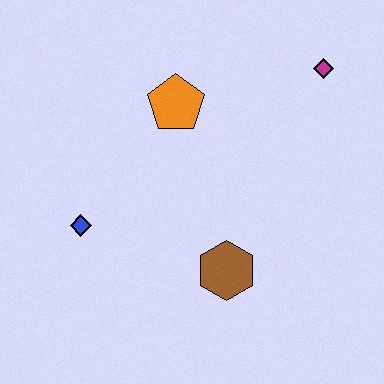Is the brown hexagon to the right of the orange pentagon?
Yes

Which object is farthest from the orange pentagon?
The brown hexagon is farthest from the orange pentagon.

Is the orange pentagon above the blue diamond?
Yes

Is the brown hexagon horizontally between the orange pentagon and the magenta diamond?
Yes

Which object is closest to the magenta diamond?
The orange pentagon is closest to the magenta diamond.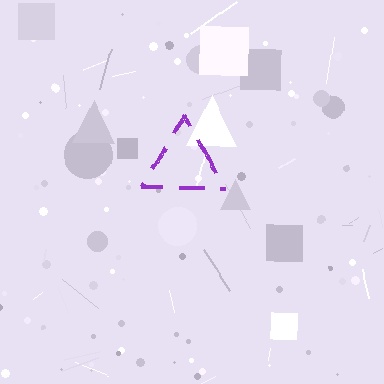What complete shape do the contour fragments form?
The contour fragments form a triangle.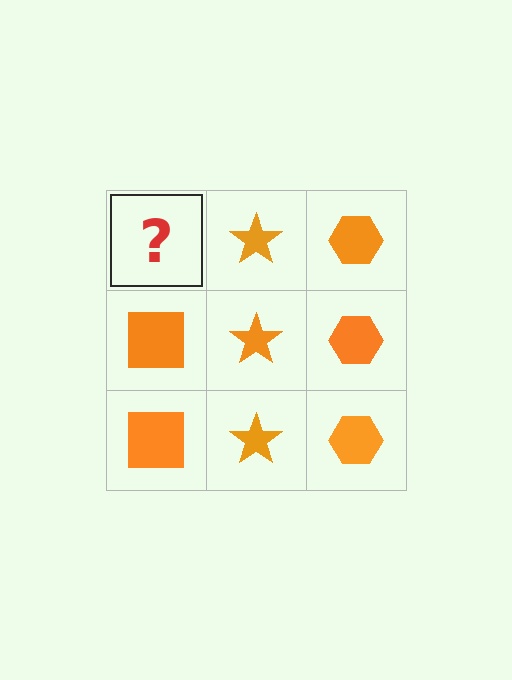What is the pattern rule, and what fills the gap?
The rule is that each column has a consistent shape. The gap should be filled with an orange square.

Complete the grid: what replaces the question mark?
The question mark should be replaced with an orange square.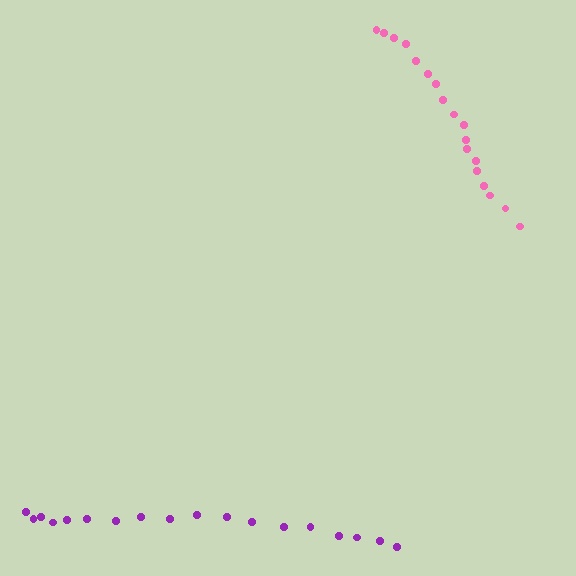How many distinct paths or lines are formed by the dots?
There are 2 distinct paths.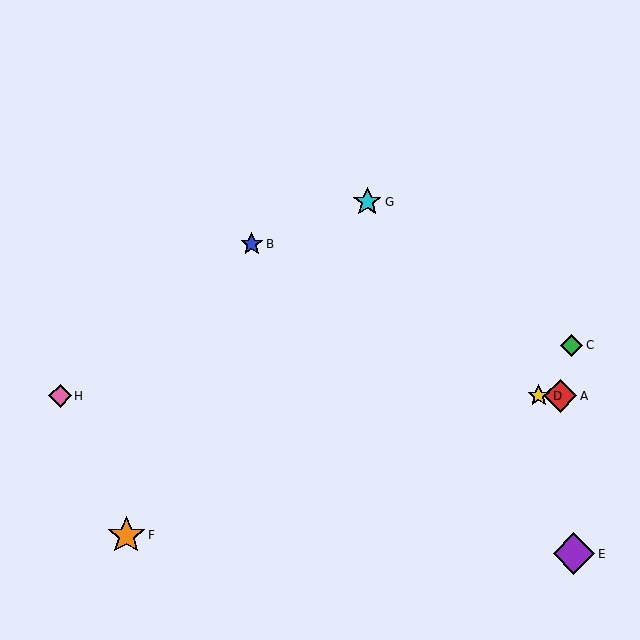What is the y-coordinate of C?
Object C is at y≈345.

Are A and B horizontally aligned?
No, A is at y≈396 and B is at y≈244.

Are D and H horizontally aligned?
Yes, both are at y≈396.